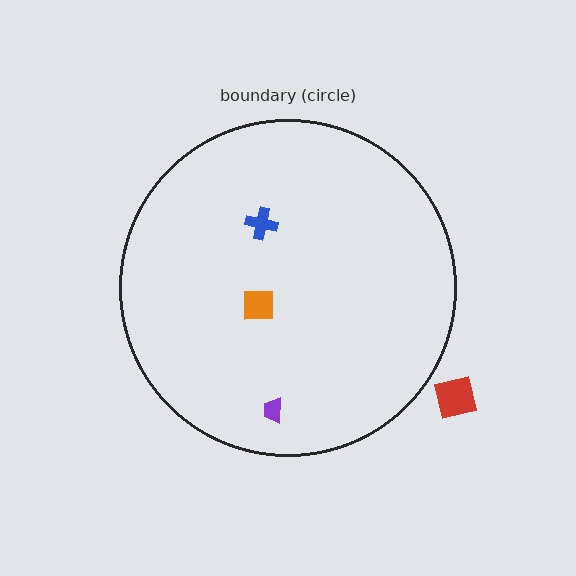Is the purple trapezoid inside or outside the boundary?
Inside.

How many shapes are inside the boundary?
3 inside, 1 outside.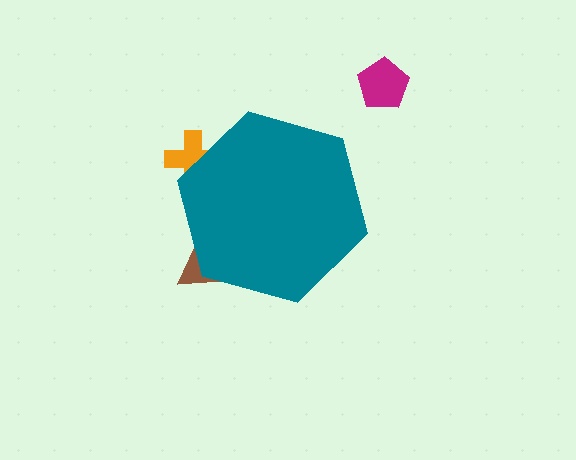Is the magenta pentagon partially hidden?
No, the magenta pentagon is fully visible.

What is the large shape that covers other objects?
A teal hexagon.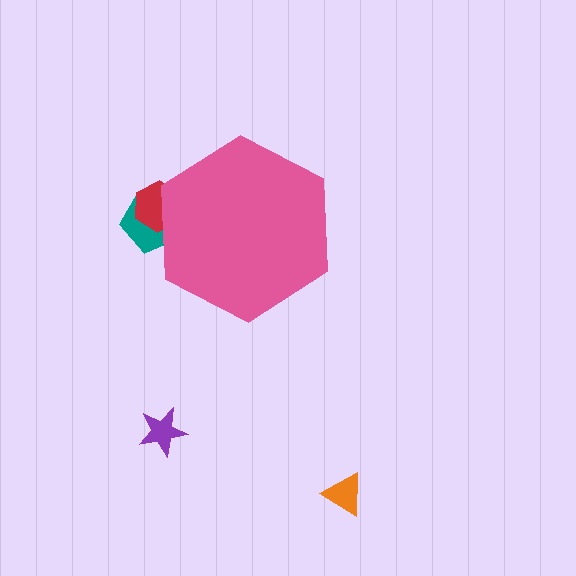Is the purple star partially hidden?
No, the purple star is fully visible.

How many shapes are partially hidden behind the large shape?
2 shapes are partially hidden.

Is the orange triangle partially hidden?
No, the orange triangle is fully visible.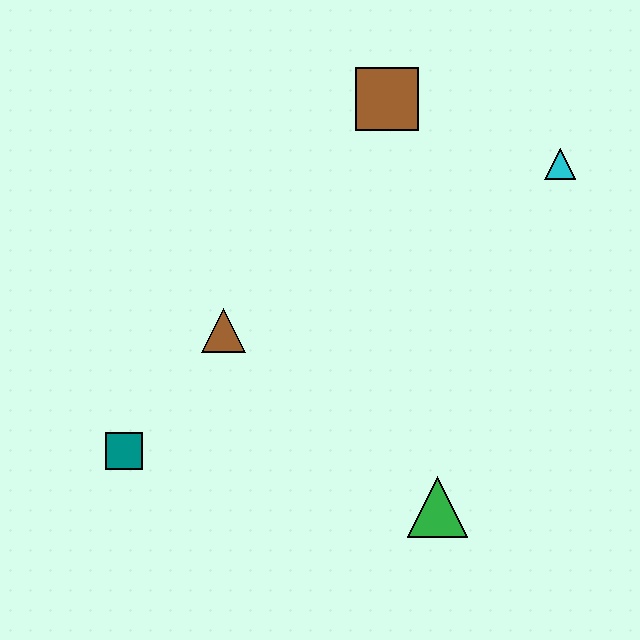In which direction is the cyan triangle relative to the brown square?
The cyan triangle is to the right of the brown square.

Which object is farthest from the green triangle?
The brown square is farthest from the green triangle.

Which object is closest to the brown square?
The cyan triangle is closest to the brown square.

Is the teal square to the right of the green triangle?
No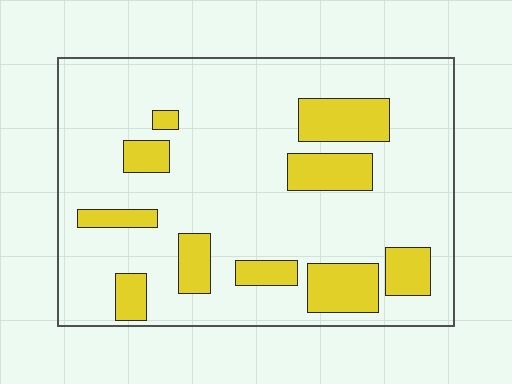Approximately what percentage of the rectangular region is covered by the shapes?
Approximately 20%.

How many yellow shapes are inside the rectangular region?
10.